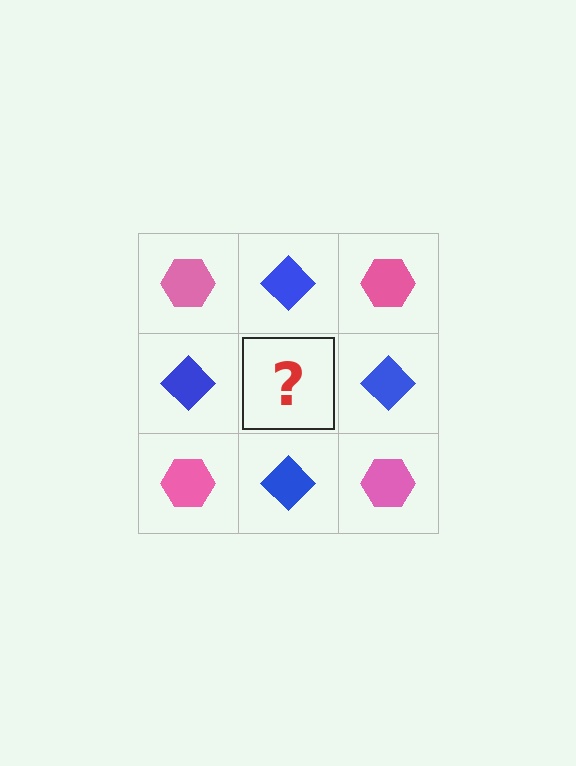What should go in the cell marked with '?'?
The missing cell should contain a pink hexagon.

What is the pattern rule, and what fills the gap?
The rule is that it alternates pink hexagon and blue diamond in a checkerboard pattern. The gap should be filled with a pink hexagon.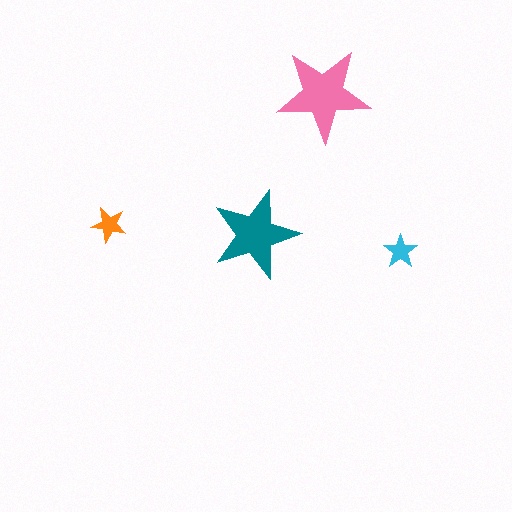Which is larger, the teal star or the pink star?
The pink one.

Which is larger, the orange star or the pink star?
The pink one.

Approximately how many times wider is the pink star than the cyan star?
About 3 times wider.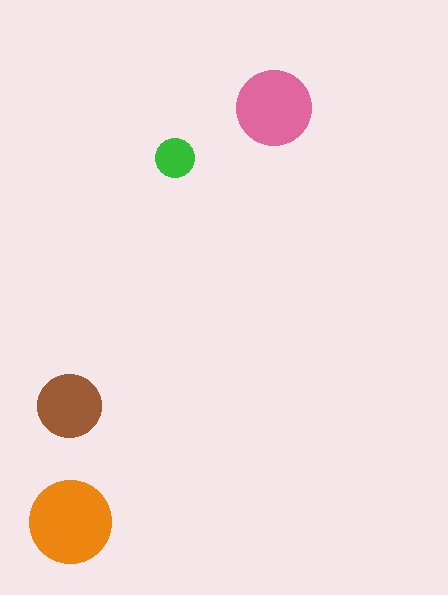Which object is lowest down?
The orange circle is bottommost.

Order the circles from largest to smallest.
the orange one, the pink one, the brown one, the green one.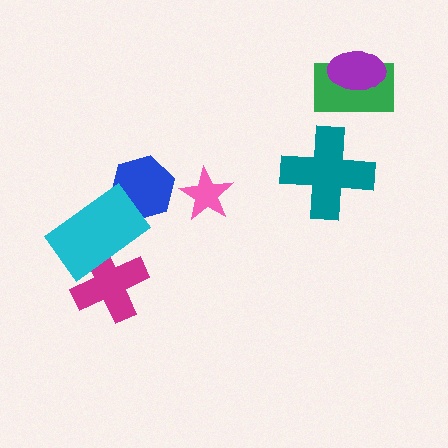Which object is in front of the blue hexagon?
The cyan rectangle is in front of the blue hexagon.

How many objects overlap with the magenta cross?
1 object overlaps with the magenta cross.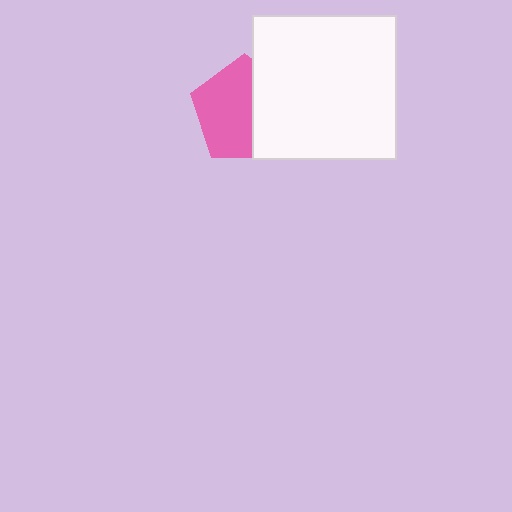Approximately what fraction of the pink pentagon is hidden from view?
Roughly 42% of the pink pentagon is hidden behind the white square.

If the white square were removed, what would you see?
You would see the complete pink pentagon.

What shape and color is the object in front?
The object in front is a white square.